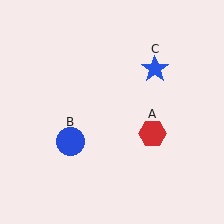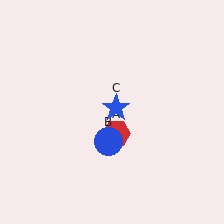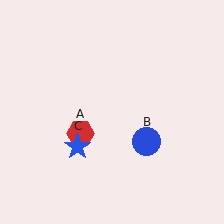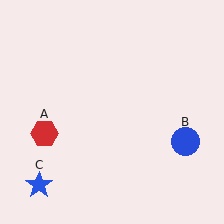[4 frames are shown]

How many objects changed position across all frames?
3 objects changed position: red hexagon (object A), blue circle (object B), blue star (object C).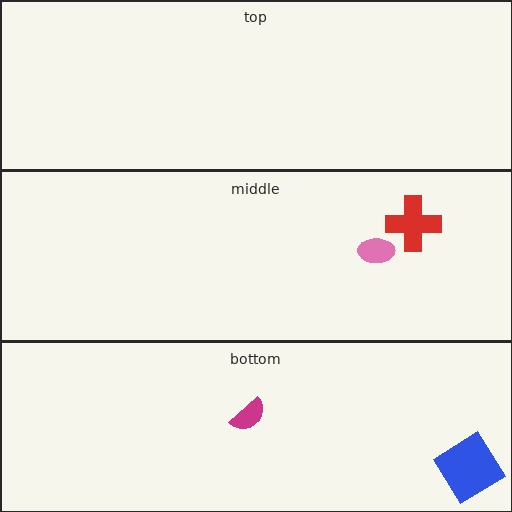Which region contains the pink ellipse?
The middle region.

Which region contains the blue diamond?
The bottom region.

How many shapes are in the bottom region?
2.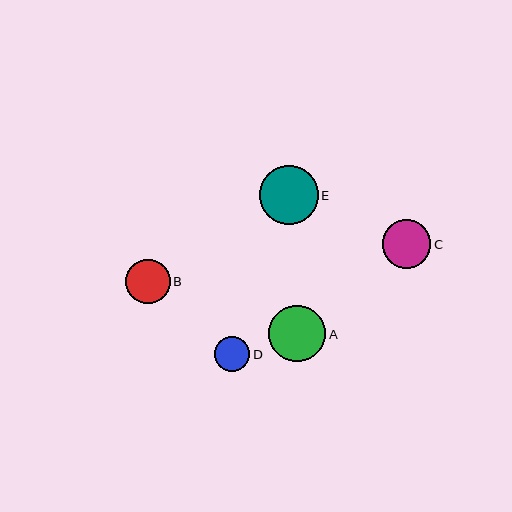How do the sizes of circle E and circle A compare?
Circle E and circle A are approximately the same size.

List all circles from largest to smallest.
From largest to smallest: E, A, C, B, D.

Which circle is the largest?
Circle E is the largest with a size of approximately 59 pixels.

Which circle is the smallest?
Circle D is the smallest with a size of approximately 35 pixels.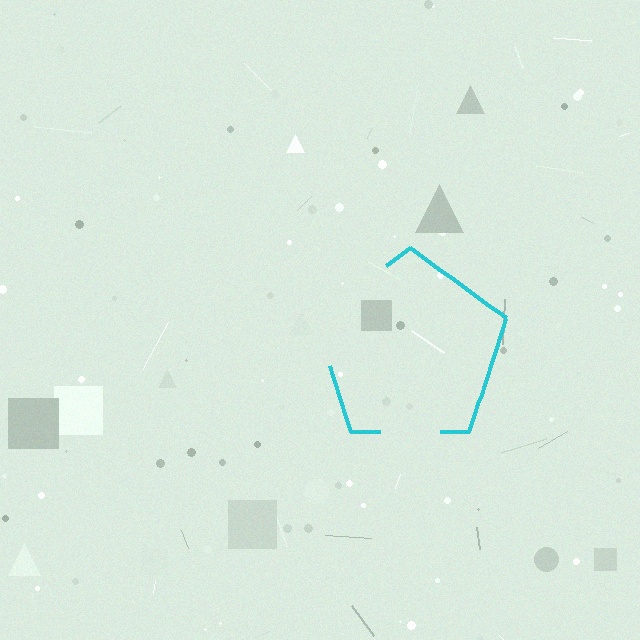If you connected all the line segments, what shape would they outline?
They would outline a pentagon.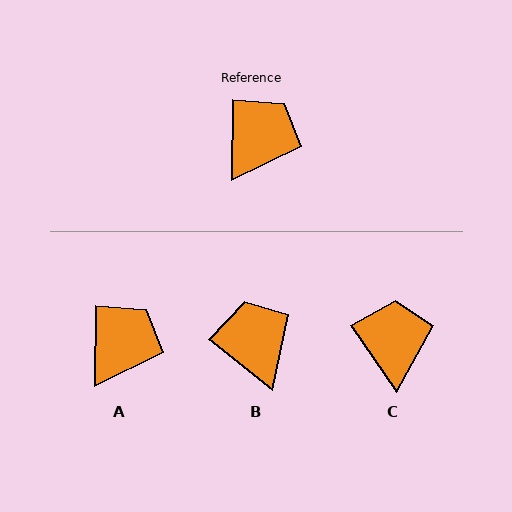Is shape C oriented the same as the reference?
No, it is off by about 35 degrees.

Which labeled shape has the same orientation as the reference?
A.